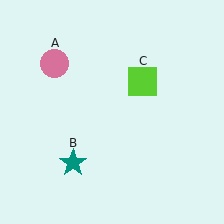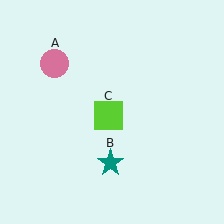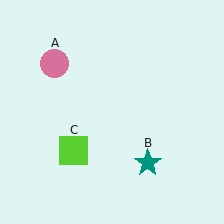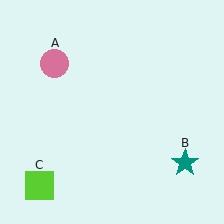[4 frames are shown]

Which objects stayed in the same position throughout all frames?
Pink circle (object A) remained stationary.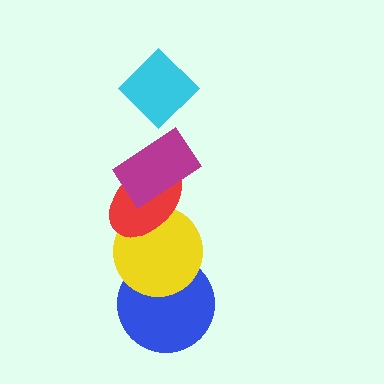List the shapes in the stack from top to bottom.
From top to bottom: the cyan diamond, the magenta rectangle, the red ellipse, the yellow circle, the blue circle.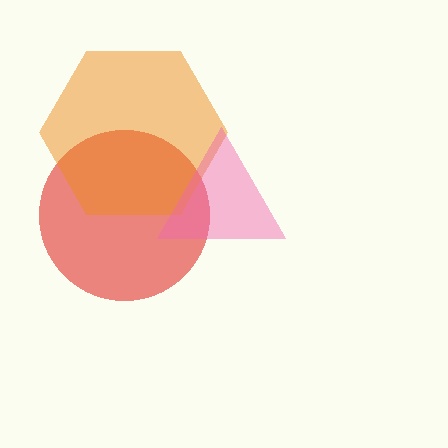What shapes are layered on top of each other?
The layered shapes are: a red circle, an orange hexagon, a pink triangle.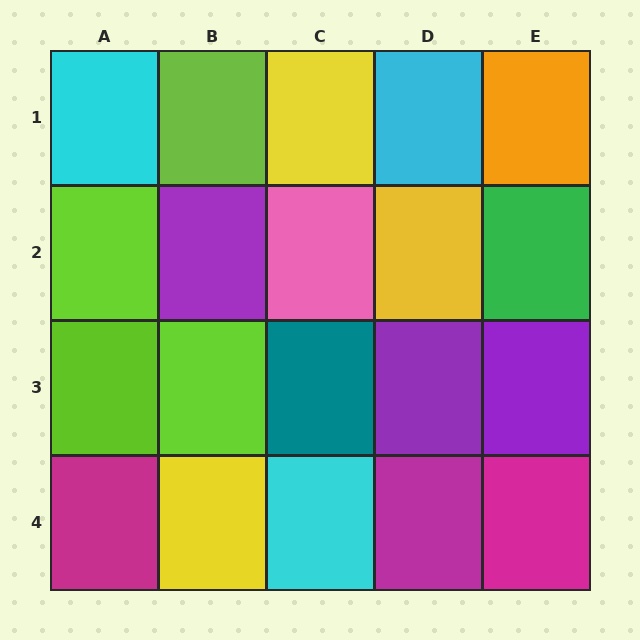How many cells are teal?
1 cell is teal.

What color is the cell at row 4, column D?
Magenta.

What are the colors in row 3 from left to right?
Lime, lime, teal, purple, purple.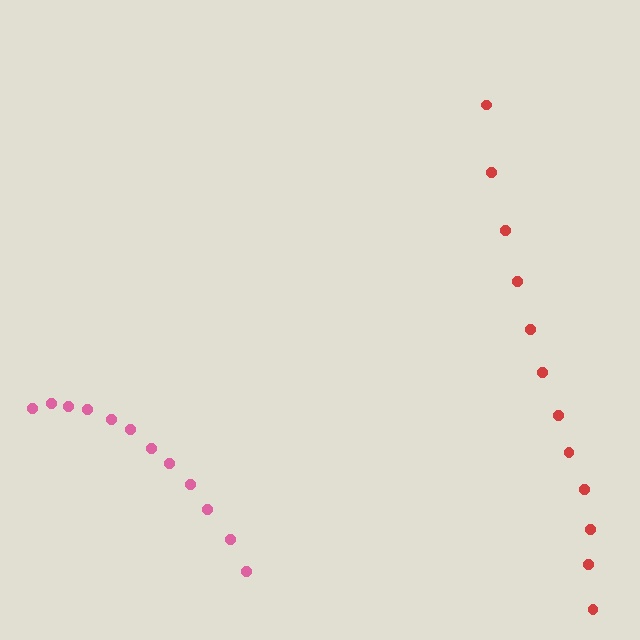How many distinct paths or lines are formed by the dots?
There are 2 distinct paths.